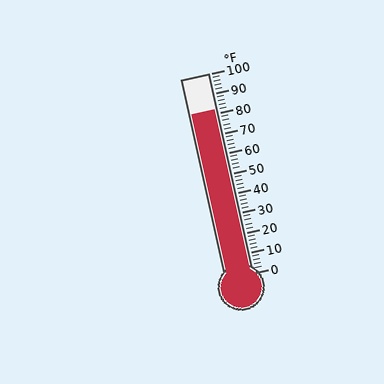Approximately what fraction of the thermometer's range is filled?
The thermometer is filled to approximately 80% of its range.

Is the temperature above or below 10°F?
The temperature is above 10°F.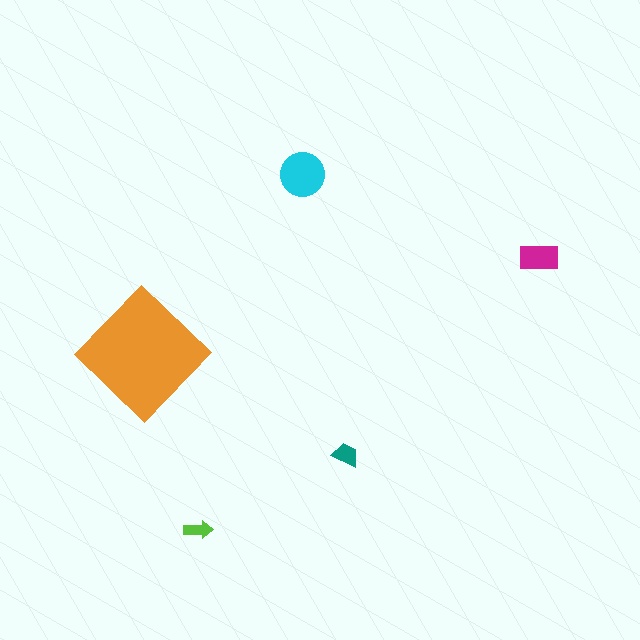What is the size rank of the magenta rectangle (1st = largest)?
3rd.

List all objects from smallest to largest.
The lime arrow, the teal trapezoid, the magenta rectangle, the cyan circle, the orange diamond.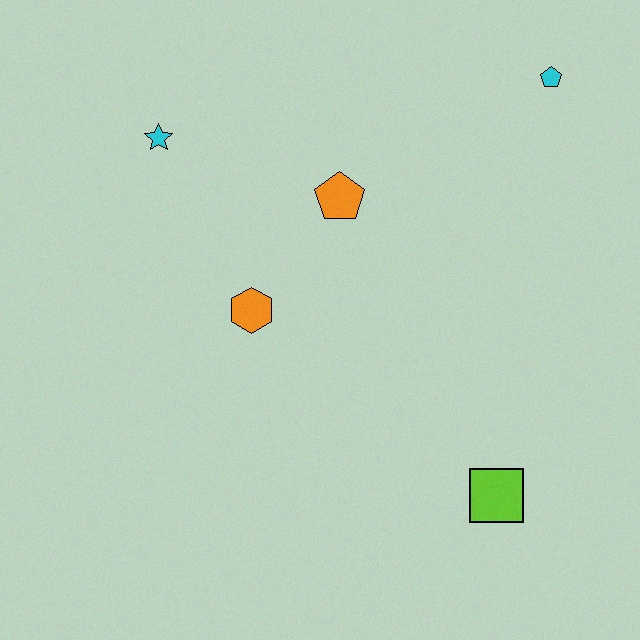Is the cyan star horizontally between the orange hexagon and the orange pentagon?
No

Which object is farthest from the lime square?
The cyan star is farthest from the lime square.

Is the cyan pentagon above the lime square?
Yes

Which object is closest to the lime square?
The orange hexagon is closest to the lime square.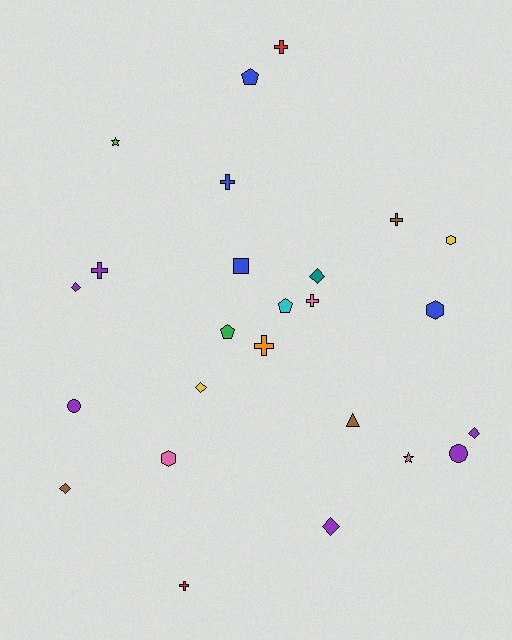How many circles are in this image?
There are 2 circles.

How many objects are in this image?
There are 25 objects.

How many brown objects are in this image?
There are 3 brown objects.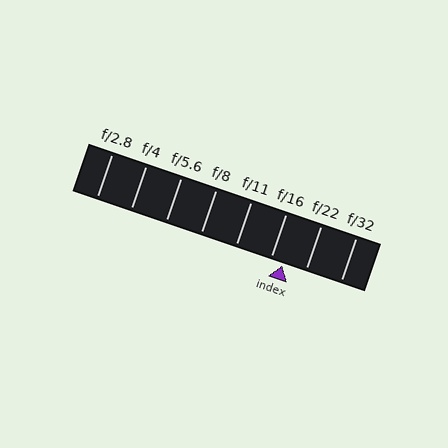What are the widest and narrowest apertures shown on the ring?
The widest aperture shown is f/2.8 and the narrowest is f/32.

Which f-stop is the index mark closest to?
The index mark is closest to f/16.